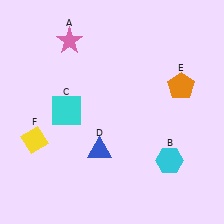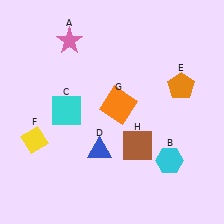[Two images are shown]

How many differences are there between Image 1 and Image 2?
There are 2 differences between the two images.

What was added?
An orange square (G), a brown square (H) were added in Image 2.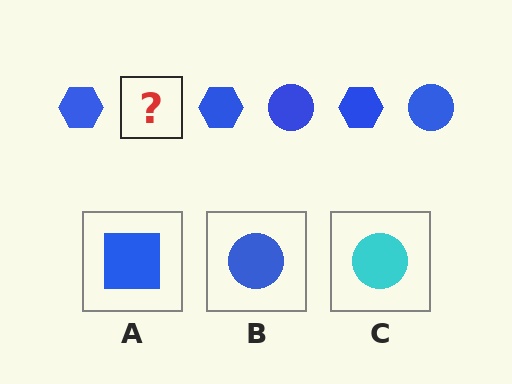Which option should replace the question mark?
Option B.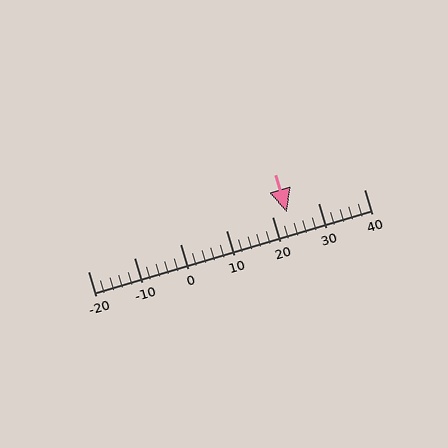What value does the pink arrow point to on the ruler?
The pink arrow points to approximately 23.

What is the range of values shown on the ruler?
The ruler shows values from -20 to 40.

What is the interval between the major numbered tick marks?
The major tick marks are spaced 10 units apart.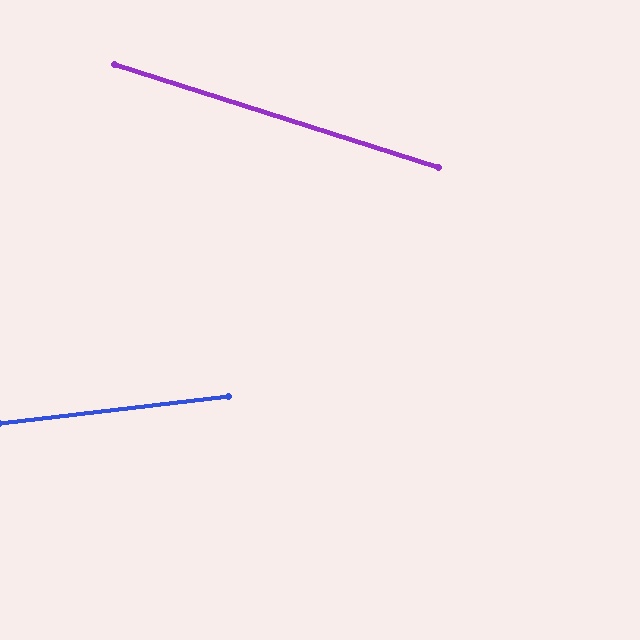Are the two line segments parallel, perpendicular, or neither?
Neither parallel nor perpendicular — they differ by about 24°.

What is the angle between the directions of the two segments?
Approximately 24 degrees.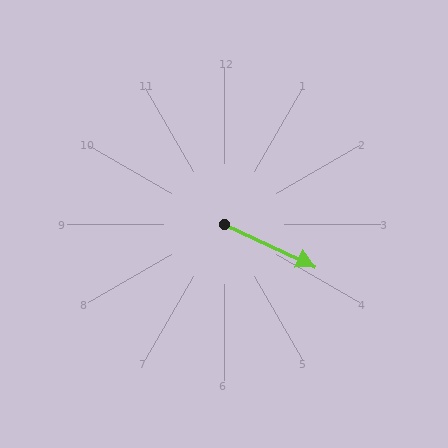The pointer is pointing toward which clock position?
Roughly 4 o'clock.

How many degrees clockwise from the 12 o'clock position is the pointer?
Approximately 115 degrees.